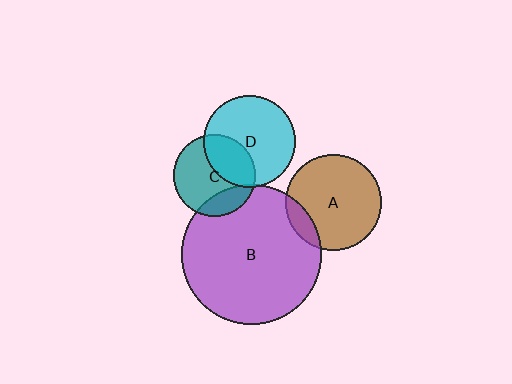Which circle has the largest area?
Circle B (purple).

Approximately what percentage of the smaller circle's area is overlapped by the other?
Approximately 15%.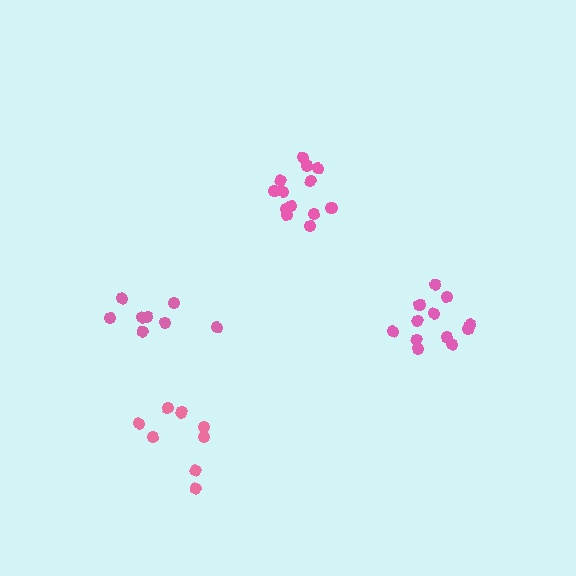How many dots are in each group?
Group 1: 8 dots, Group 2: 13 dots, Group 3: 12 dots, Group 4: 8 dots (41 total).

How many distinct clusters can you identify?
There are 4 distinct clusters.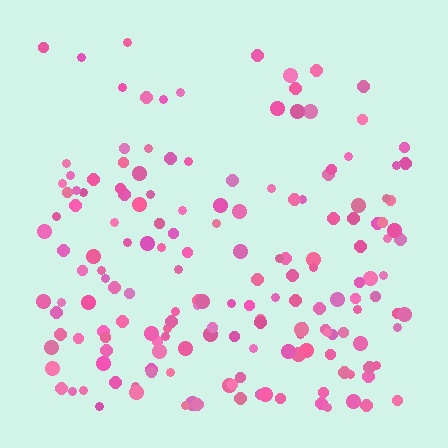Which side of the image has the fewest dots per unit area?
The top.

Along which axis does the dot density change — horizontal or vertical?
Vertical.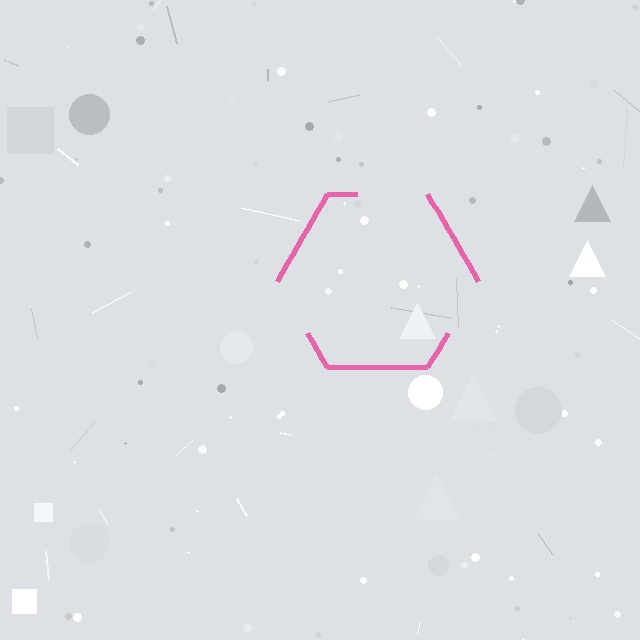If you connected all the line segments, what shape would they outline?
They would outline a hexagon.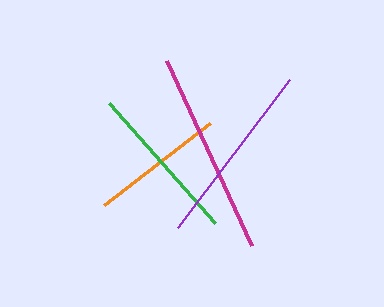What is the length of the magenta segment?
The magenta segment is approximately 204 pixels long.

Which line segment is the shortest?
The orange line is the shortest at approximately 134 pixels.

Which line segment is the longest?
The magenta line is the longest at approximately 204 pixels.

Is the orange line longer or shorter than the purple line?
The purple line is longer than the orange line.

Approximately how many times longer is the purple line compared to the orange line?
The purple line is approximately 1.4 times the length of the orange line.